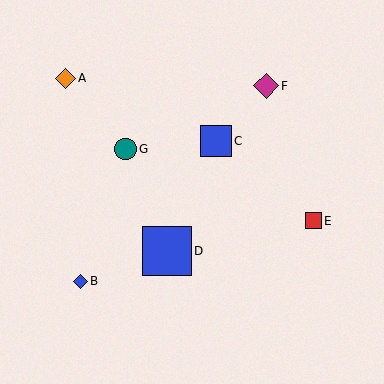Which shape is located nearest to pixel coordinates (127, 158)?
The teal circle (labeled G) at (125, 149) is nearest to that location.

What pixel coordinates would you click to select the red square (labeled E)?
Click at (313, 221) to select the red square E.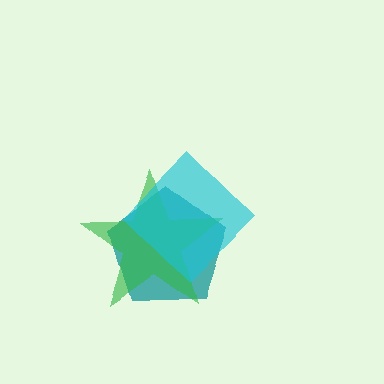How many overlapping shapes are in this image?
There are 3 overlapping shapes in the image.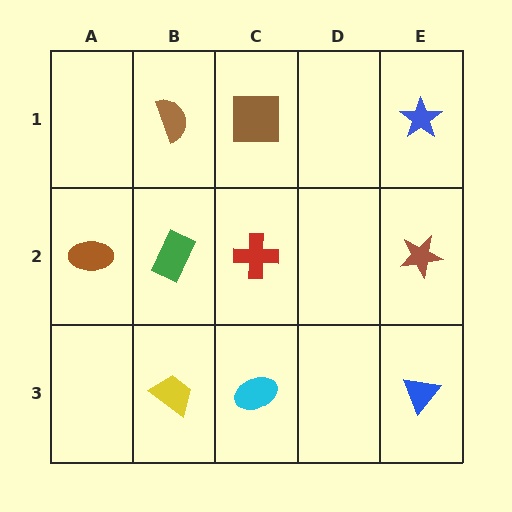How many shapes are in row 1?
3 shapes.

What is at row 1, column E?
A blue star.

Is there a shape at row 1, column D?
No, that cell is empty.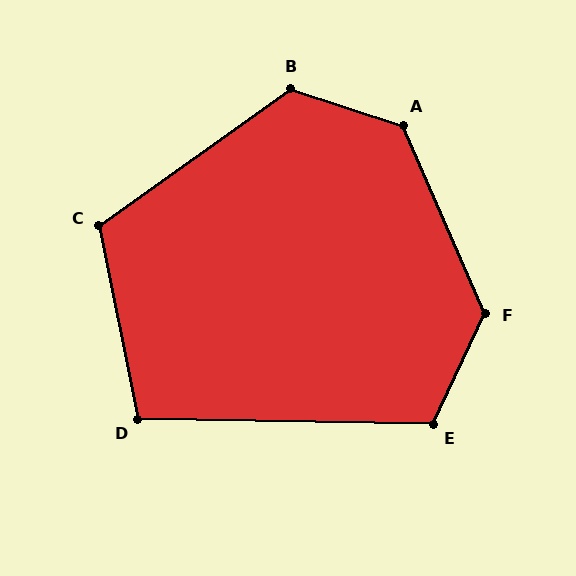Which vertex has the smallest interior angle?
D, at approximately 102 degrees.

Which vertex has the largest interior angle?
A, at approximately 132 degrees.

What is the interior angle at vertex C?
Approximately 114 degrees (obtuse).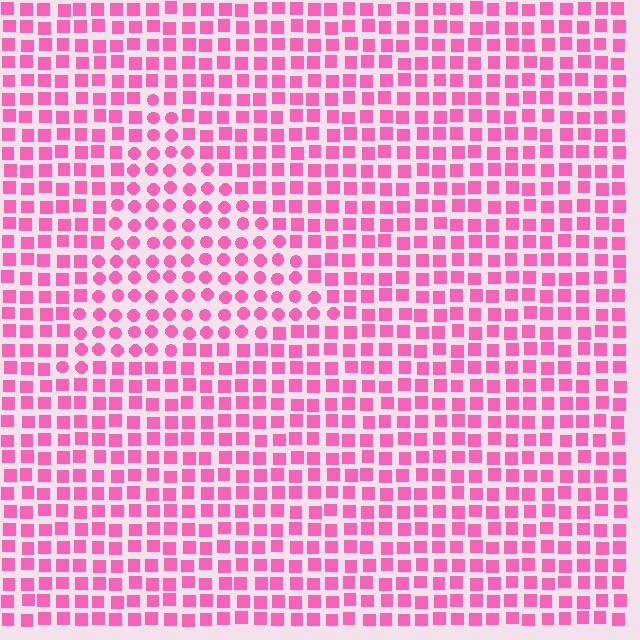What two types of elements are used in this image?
The image uses circles inside the triangle region and squares outside it.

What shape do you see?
I see a triangle.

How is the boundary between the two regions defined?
The boundary is defined by a change in element shape: circles inside vs. squares outside. All elements share the same color and spacing.